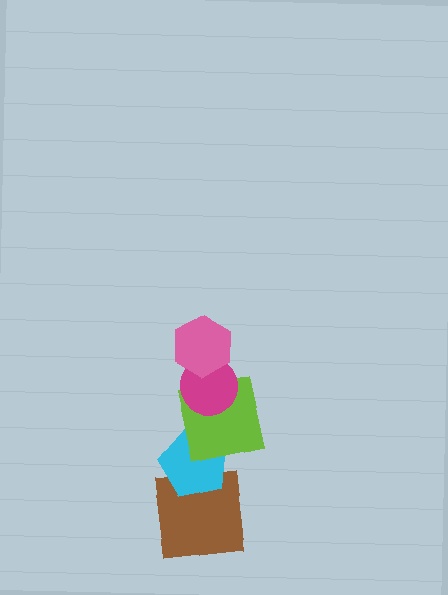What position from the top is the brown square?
The brown square is 5th from the top.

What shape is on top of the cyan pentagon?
The lime square is on top of the cyan pentagon.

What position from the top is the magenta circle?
The magenta circle is 2nd from the top.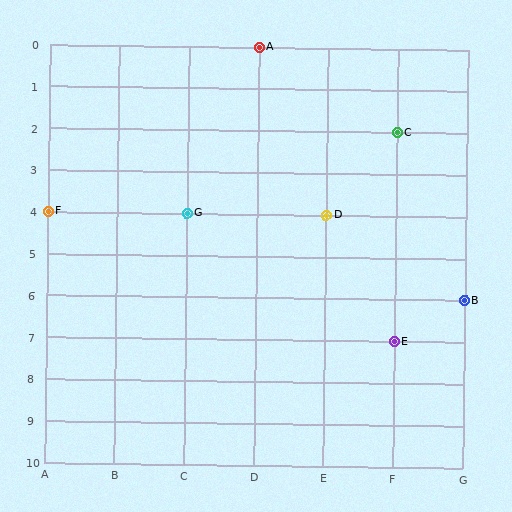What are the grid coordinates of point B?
Point B is at grid coordinates (G, 6).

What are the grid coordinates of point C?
Point C is at grid coordinates (F, 2).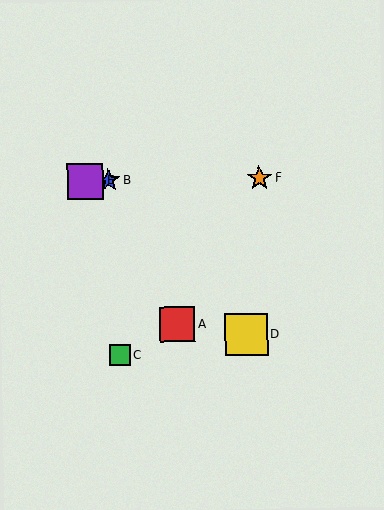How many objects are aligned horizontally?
3 objects (B, E, F) are aligned horizontally.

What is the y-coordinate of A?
Object A is at y≈324.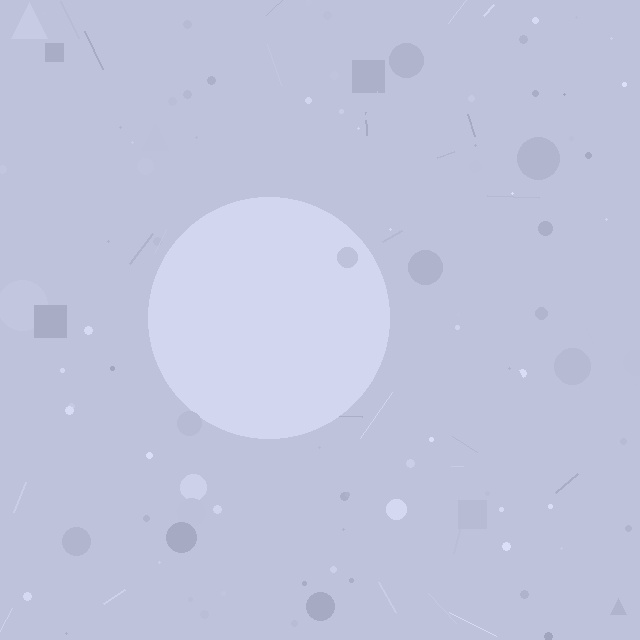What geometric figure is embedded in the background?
A circle is embedded in the background.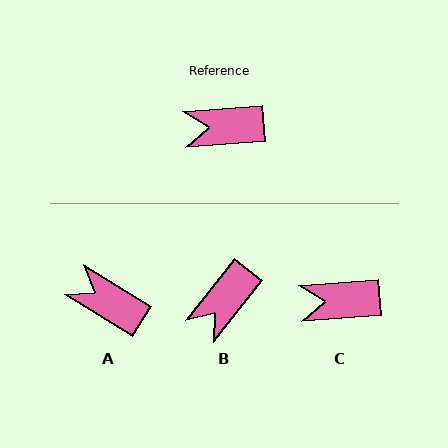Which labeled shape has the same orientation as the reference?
C.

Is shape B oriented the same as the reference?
No, it is off by about 47 degrees.